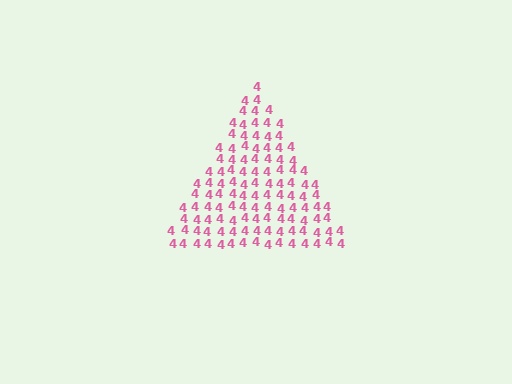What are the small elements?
The small elements are digit 4's.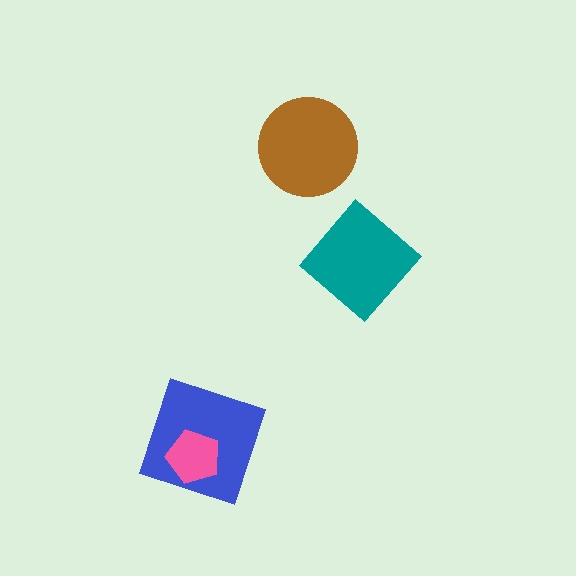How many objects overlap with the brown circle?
0 objects overlap with the brown circle.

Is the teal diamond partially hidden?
No, no other shape covers it.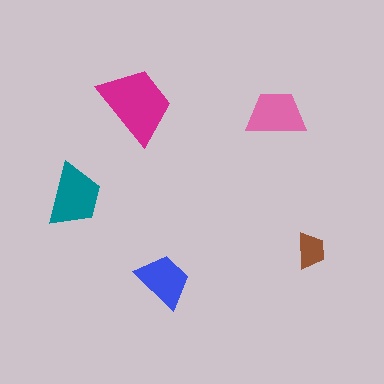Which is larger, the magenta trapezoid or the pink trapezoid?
The magenta one.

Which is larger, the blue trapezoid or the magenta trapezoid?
The magenta one.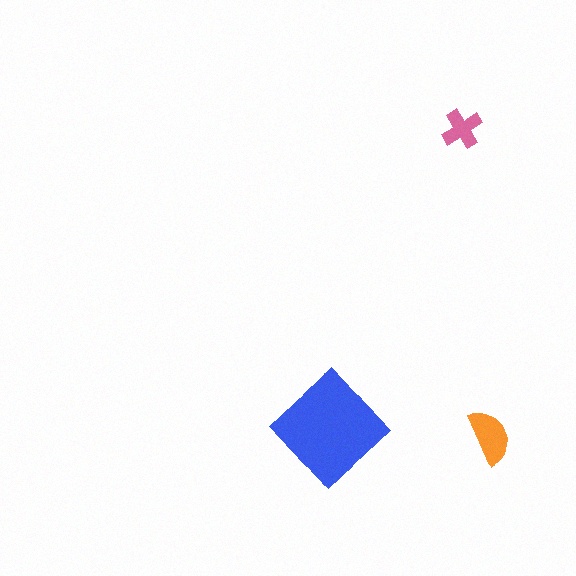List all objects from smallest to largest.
The pink cross, the orange semicircle, the blue diamond.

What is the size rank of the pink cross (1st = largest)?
3rd.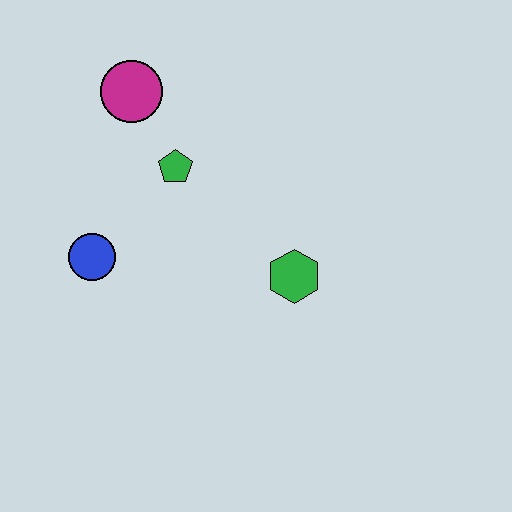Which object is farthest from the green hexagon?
The magenta circle is farthest from the green hexagon.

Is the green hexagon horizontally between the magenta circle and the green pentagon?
No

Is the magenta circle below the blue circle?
No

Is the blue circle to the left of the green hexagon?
Yes